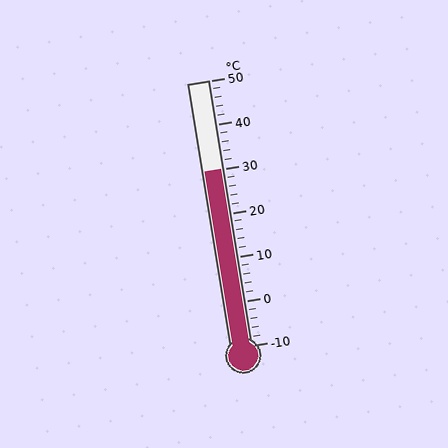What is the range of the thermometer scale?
The thermometer scale ranges from -10°C to 50°C.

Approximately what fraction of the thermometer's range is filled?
The thermometer is filled to approximately 65% of its range.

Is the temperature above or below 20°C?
The temperature is above 20°C.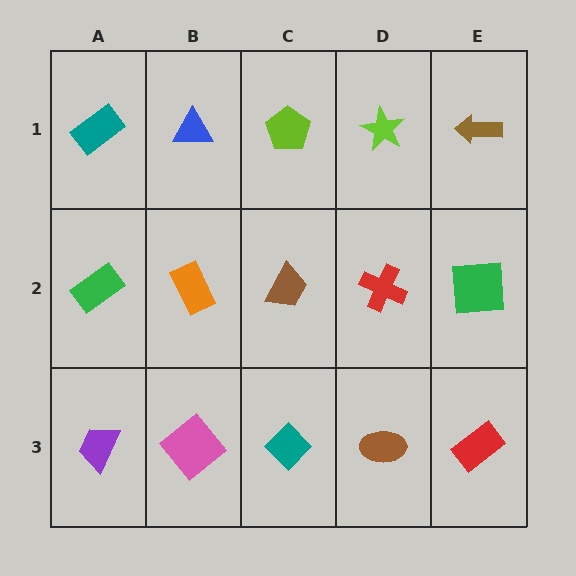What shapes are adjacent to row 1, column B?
An orange rectangle (row 2, column B), a teal rectangle (row 1, column A), a lime pentagon (row 1, column C).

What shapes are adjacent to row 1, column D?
A red cross (row 2, column D), a lime pentagon (row 1, column C), a brown arrow (row 1, column E).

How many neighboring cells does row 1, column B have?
3.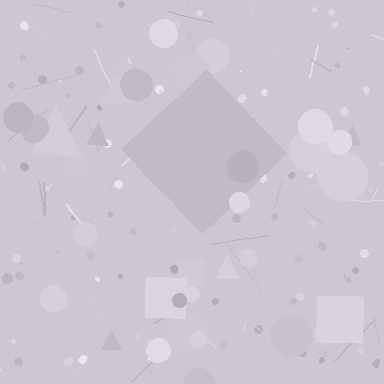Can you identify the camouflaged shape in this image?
The camouflaged shape is a diamond.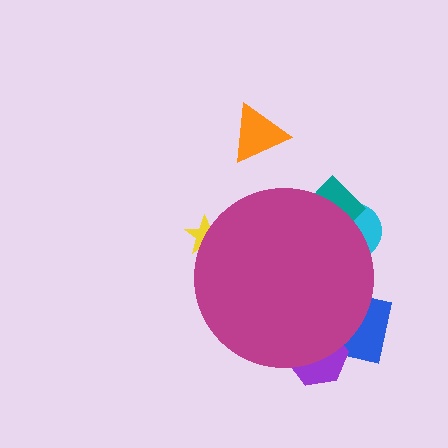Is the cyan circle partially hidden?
Yes, the cyan circle is partially hidden behind the magenta circle.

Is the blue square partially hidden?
Yes, the blue square is partially hidden behind the magenta circle.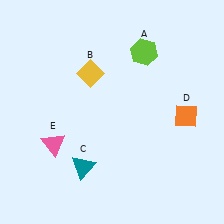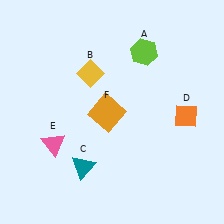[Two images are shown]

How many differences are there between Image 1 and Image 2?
There is 1 difference between the two images.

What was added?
An orange square (F) was added in Image 2.